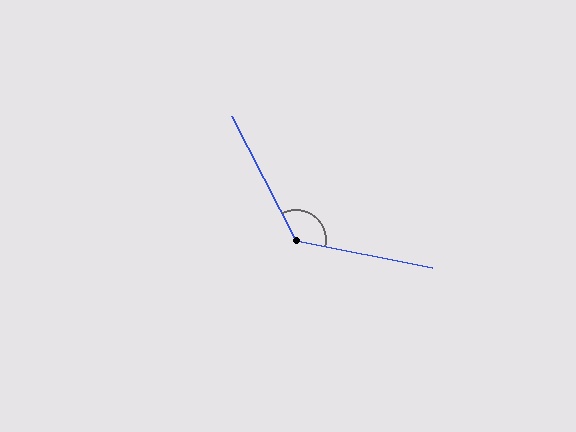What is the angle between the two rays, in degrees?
Approximately 128 degrees.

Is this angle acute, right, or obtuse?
It is obtuse.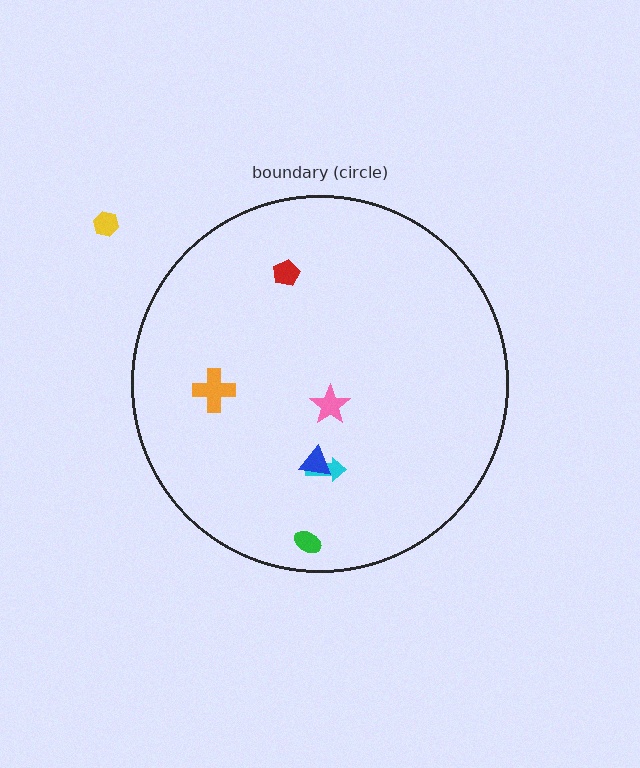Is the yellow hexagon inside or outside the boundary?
Outside.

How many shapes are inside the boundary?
6 inside, 1 outside.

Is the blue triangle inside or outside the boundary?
Inside.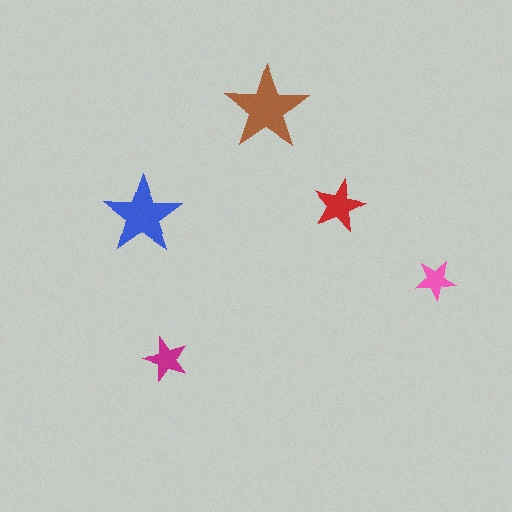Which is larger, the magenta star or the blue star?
The blue one.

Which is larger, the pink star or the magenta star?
The magenta one.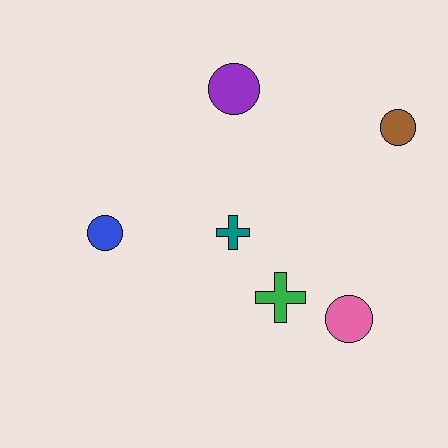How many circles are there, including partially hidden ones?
There are 4 circles.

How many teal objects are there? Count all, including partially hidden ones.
There is 1 teal object.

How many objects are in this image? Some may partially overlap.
There are 6 objects.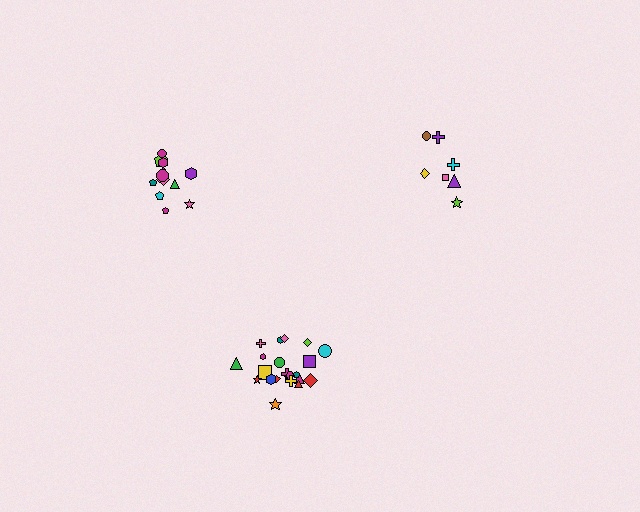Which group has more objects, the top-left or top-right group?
The top-left group.